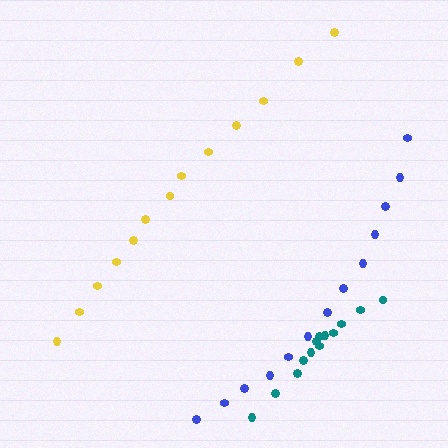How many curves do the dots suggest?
There are 3 distinct paths.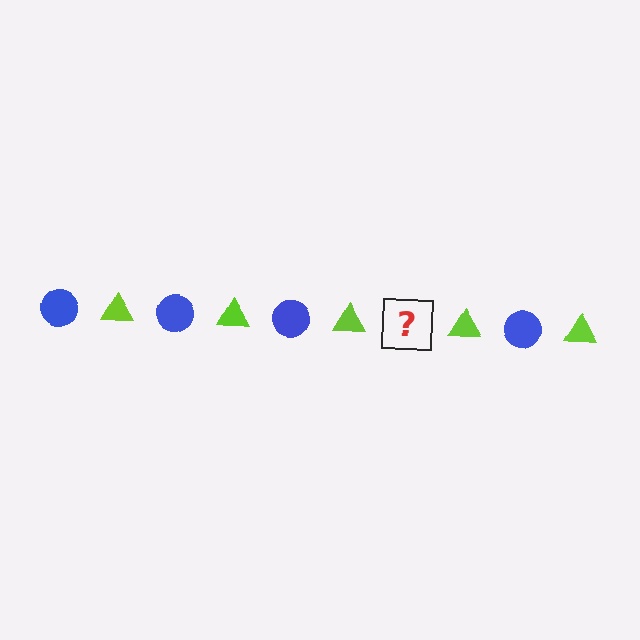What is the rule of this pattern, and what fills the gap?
The rule is that the pattern alternates between blue circle and lime triangle. The gap should be filled with a blue circle.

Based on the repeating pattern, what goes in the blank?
The blank should be a blue circle.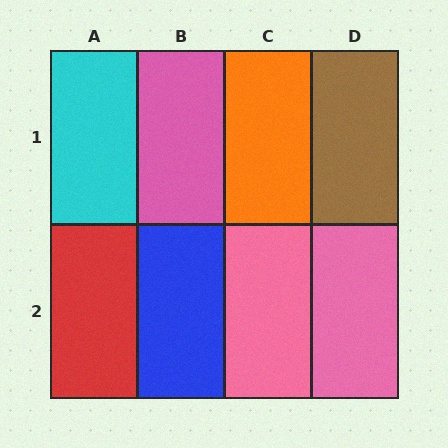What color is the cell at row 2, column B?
Blue.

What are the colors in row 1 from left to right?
Cyan, pink, orange, brown.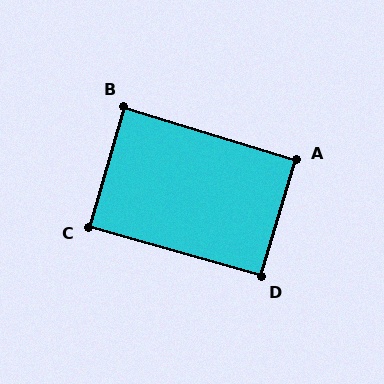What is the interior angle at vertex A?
Approximately 90 degrees (approximately right).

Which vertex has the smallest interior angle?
B, at approximately 89 degrees.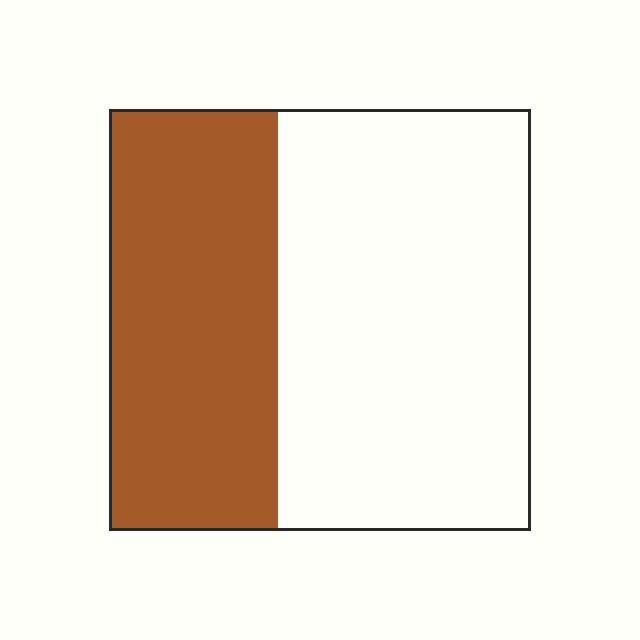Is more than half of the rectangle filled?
No.